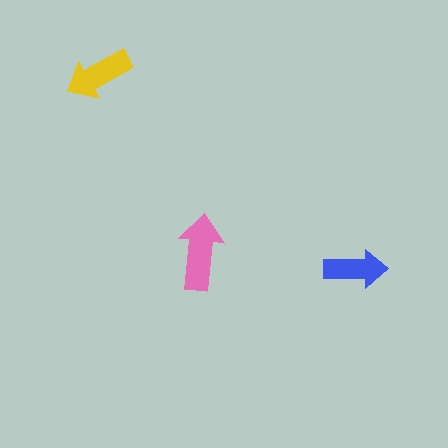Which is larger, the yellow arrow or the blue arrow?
The yellow one.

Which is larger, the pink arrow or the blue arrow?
The pink one.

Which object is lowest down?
The blue arrow is bottommost.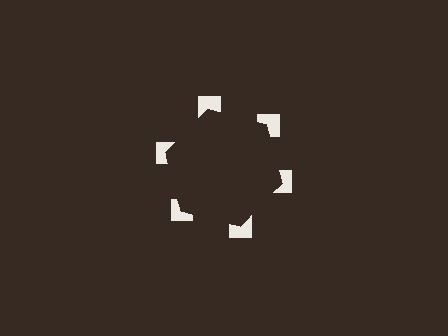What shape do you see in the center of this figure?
An illusory hexagon — its edges are inferred from the aligned wedge cuts in the notched squares, not physically drawn.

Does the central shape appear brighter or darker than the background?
It typically appears slightly darker than the background, even though no actual brightness change is drawn.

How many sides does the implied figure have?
6 sides.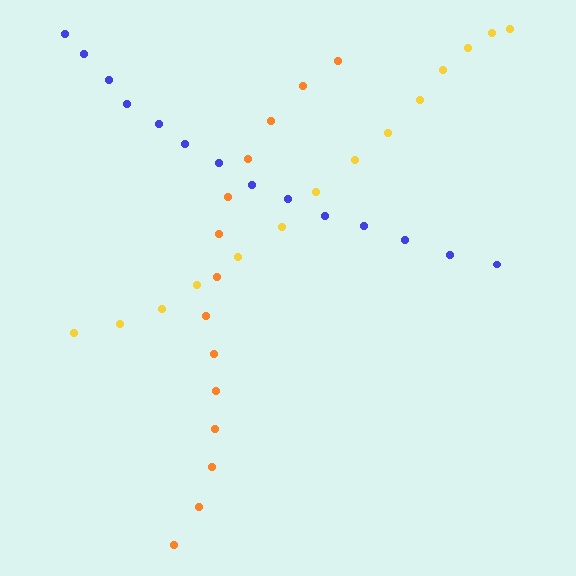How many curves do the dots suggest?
There are 3 distinct paths.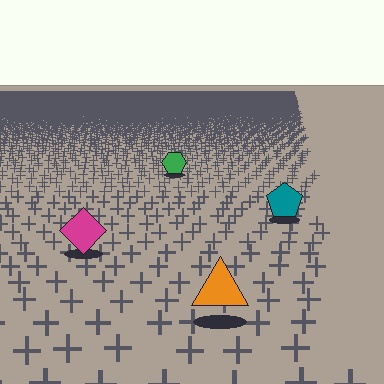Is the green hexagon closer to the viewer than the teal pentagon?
No. The teal pentagon is closer — you can tell from the texture gradient: the ground texture is coarser near it.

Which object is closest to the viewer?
The orange triangle is closest. The texture marks near it are larger and more spread out.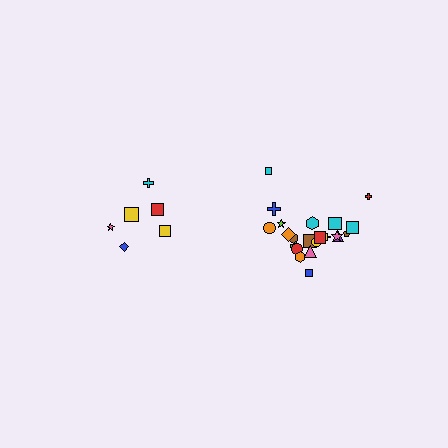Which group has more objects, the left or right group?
The right group.